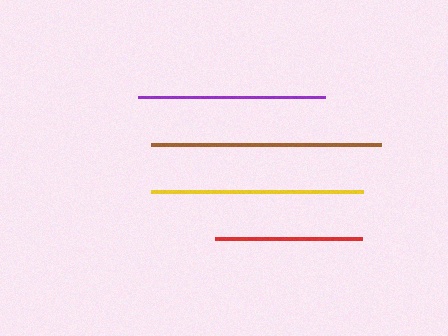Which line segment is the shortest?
The red line is the shortest at approximately 147 pixels.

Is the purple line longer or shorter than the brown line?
The brown line is longer than the purple line.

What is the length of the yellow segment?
The yellow segment is approximately 212 pixels long.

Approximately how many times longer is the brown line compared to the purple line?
The brown line is approximately 1.2 times the length of the purple line.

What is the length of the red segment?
The red segment is approximately 147 pixels long.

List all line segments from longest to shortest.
From longest to shortest: brown, yellow, purple, red.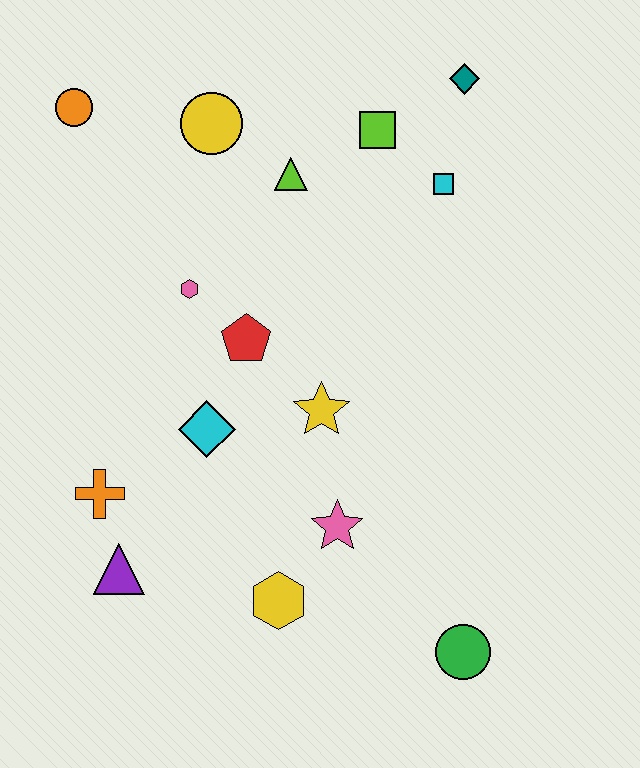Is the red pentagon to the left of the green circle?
Yes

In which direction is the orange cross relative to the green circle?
The orange cross is to the left of the green circle.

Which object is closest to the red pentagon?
The pink hexagon is closest to the red pentagon.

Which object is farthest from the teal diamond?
The purple triangle is farthest from the teal diamond.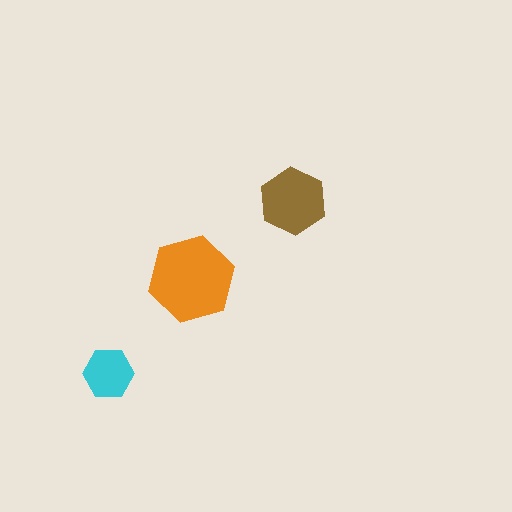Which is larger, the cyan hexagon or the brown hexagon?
The brown one.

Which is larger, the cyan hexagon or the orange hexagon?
The orange one.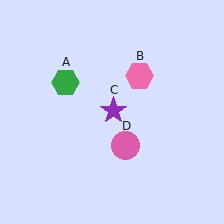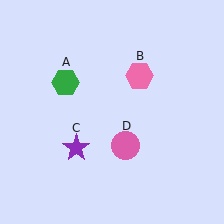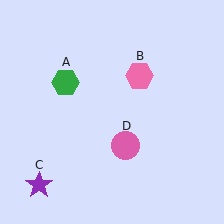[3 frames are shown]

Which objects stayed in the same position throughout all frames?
Green hexagon (object A) and pink hexagon (object B) and pink circle (object D) remained stationary.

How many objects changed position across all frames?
1 object changed position: purple star (object C).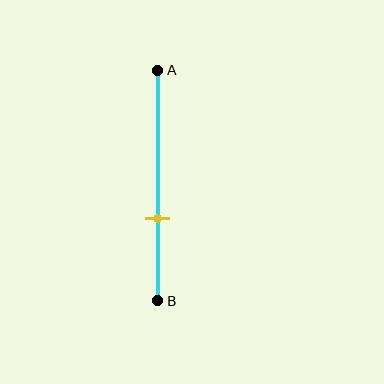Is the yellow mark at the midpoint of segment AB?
No, the mark is at about 65% from A, not at the 50% midpoint.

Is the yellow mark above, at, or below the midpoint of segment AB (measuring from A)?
The yellow mark is below the midpoint of segment AB.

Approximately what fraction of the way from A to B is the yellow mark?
The yellow mark is approximately 65% of the way from A to B.